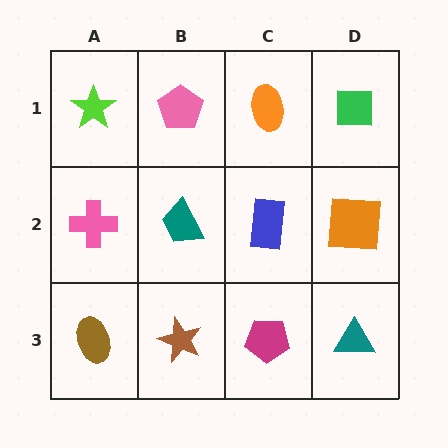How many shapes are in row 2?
4 shapes.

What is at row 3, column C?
A magenta pentagon.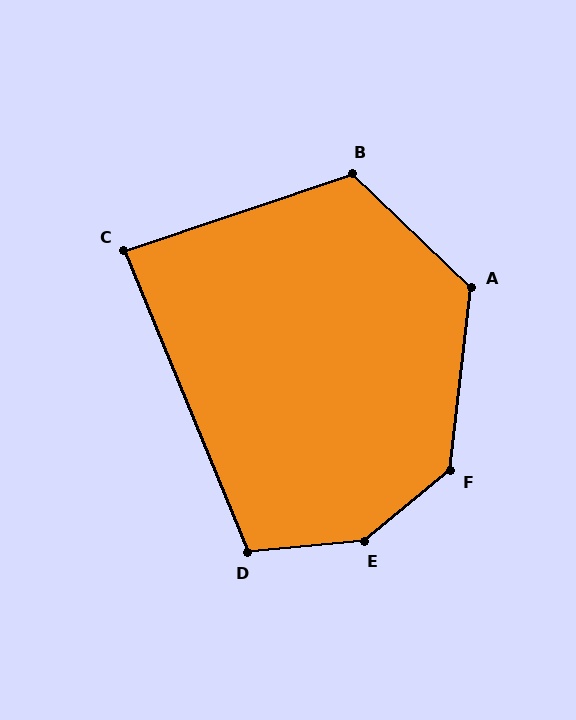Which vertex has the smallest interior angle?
C, at approximately 86 degrees.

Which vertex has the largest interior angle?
E, at approximately 146 degrees.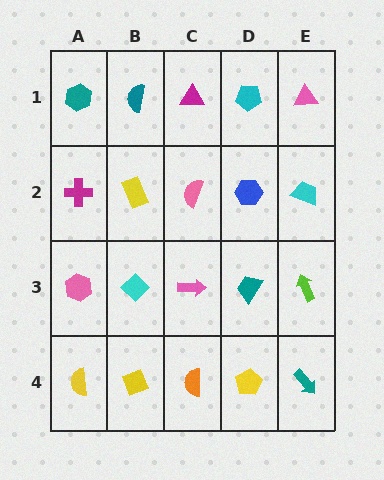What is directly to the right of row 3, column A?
A cyan diamond.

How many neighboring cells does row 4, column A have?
2.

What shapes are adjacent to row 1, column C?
A pink semicircle (row 2, column C), a teal semicircle (row 1, column B), a cyan pentagon (row 1, column D).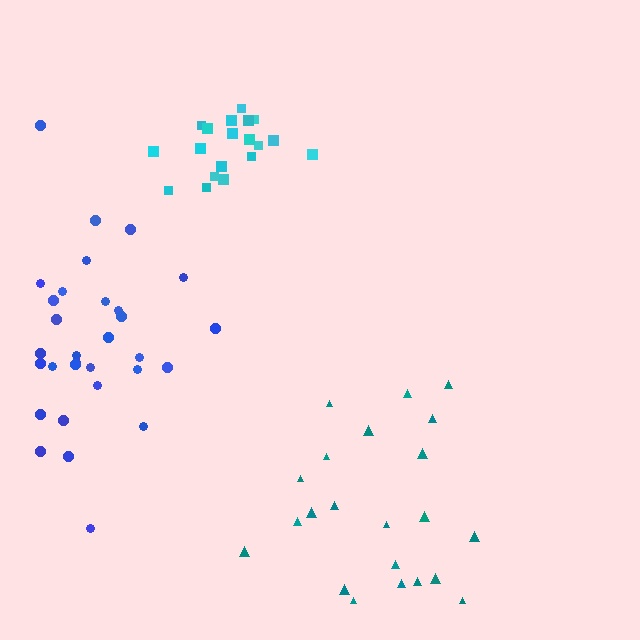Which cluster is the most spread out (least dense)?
Teal.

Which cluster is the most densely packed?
Cyan.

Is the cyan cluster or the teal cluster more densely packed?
Cyan.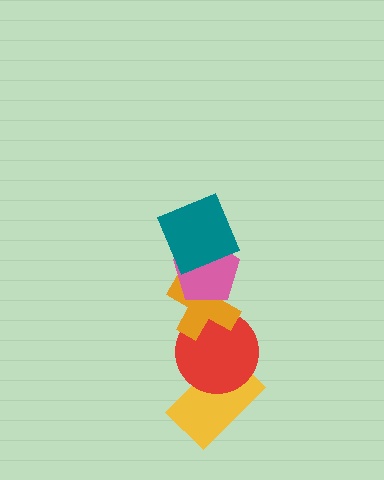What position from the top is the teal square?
The teal square is 1st from the top.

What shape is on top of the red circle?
The orange cross is on top of the red circle.